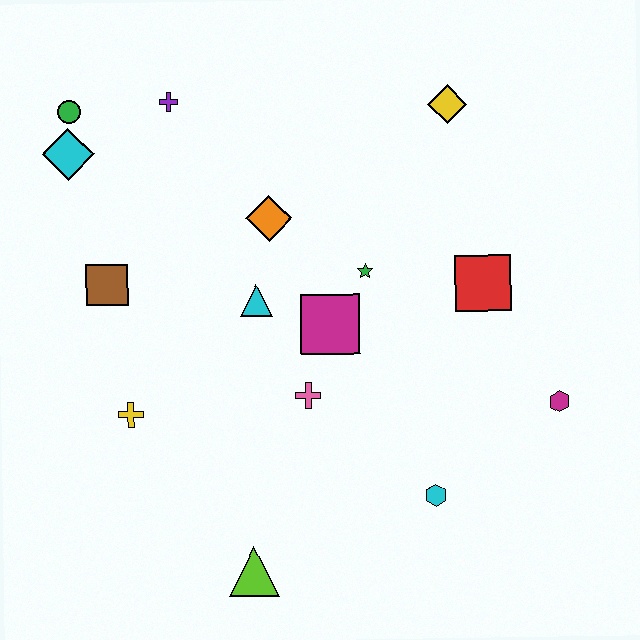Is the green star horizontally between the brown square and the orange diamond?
No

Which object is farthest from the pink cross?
The green circle is farthest from the pink cross.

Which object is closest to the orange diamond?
The cyan triangle is closest to the orange diamond.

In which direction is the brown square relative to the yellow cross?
The brown square is above the yellow cross.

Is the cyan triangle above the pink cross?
Yes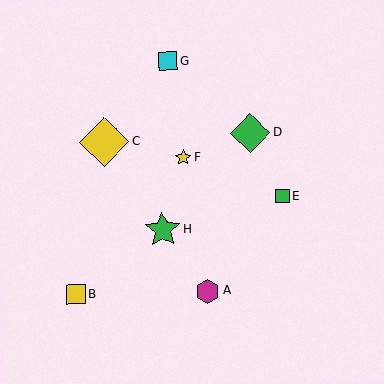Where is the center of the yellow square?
The center of the yellow square is at (76, 294).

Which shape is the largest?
The yellow diamond (labeled C) is the largest.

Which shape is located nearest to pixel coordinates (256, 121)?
The green diamond (labeled D) at (250, 133) is nearest to that location.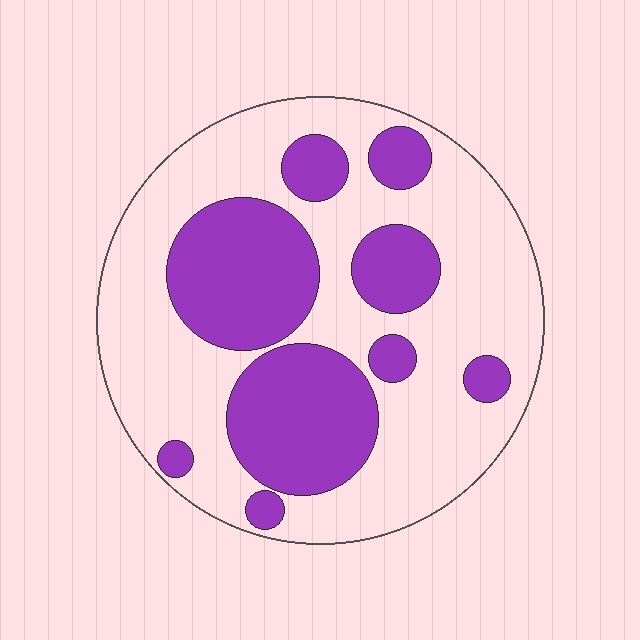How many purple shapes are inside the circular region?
9.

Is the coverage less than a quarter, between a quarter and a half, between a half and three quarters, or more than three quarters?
Between a quarter and a half.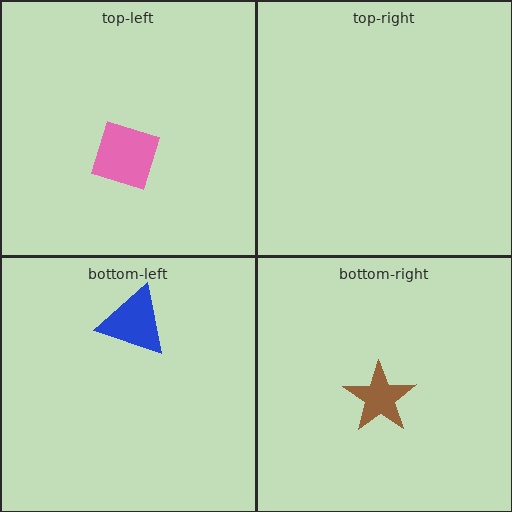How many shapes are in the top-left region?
1.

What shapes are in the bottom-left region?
The blue triangle.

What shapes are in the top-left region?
The pink diamond.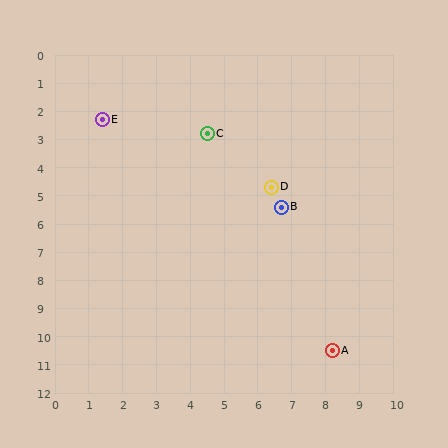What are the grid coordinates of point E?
Point E is at approximately (1.4, 2.3).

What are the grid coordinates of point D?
Point D is at approximately (6.4, 4.7).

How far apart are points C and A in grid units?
Points C and A are about 8.5 grid units apart.